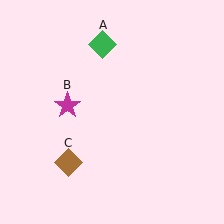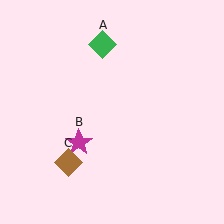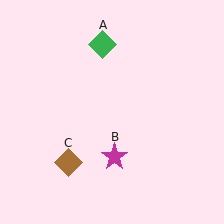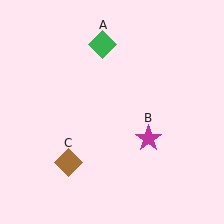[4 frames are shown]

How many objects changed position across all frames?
1 object changed position: magenta star (object B).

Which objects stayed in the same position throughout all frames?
Green diamond (object A) and brown diamond (object C) remained stationary.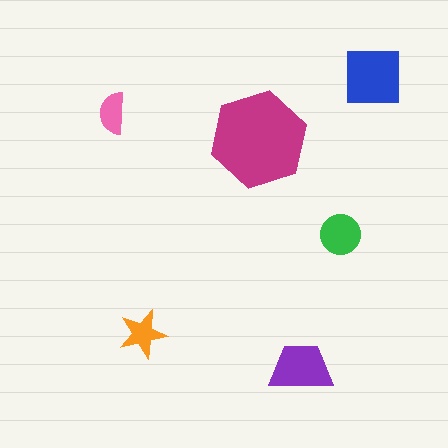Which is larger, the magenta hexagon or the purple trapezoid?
The magenta hexagon.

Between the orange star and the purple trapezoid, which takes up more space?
The purple trapezoid.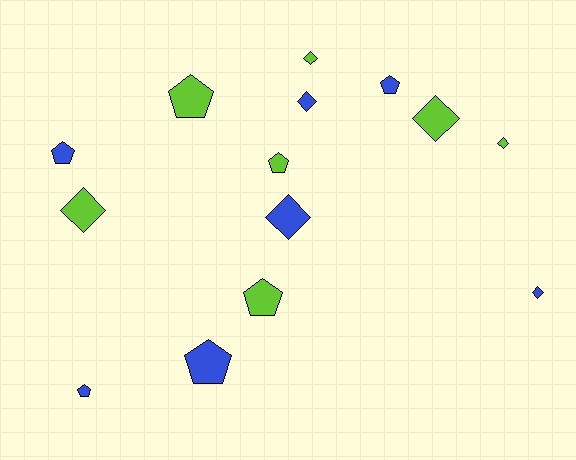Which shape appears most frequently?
Pentagon, with 7 objects.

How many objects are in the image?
There are 14 objects.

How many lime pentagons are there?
There are 3 lime pentagons.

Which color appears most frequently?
Blue, with 7 objects.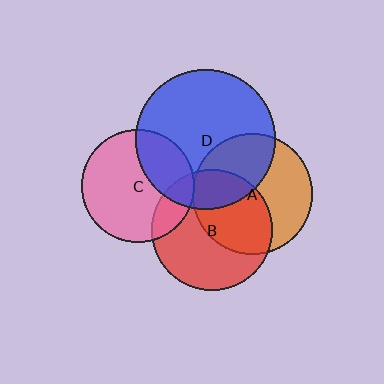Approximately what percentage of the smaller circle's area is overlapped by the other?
Approximately 25%.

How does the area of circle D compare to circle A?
Approximately 1.4 times.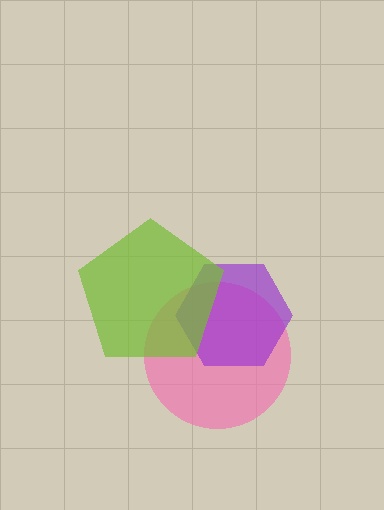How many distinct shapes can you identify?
There are 3 distinct shapes: a pink circle, a purple hexagon, a lime pentagon.